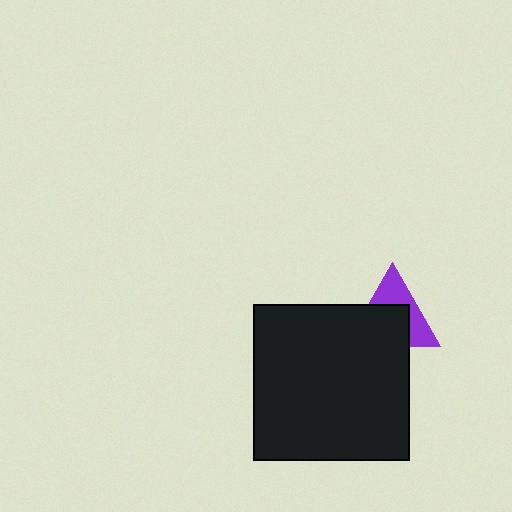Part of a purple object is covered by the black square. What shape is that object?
It is a triangle.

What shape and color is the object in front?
The object in front is a black square.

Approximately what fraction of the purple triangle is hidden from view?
Roughly 56% of the purple triangle is hidden behind the black square.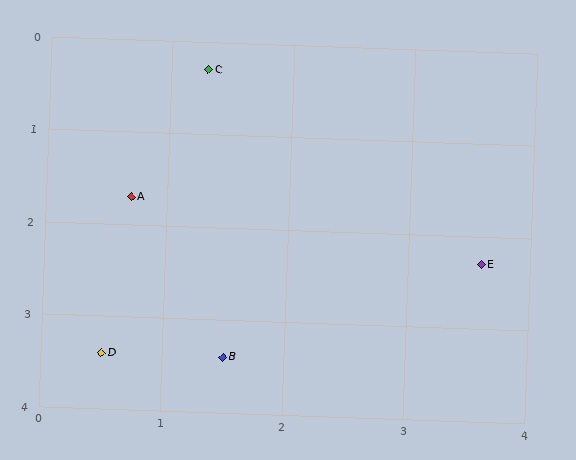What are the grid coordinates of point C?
Point C is at approximately (1.3, 0.3).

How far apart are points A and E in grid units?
Points A and E are about 3.0 grid units apart.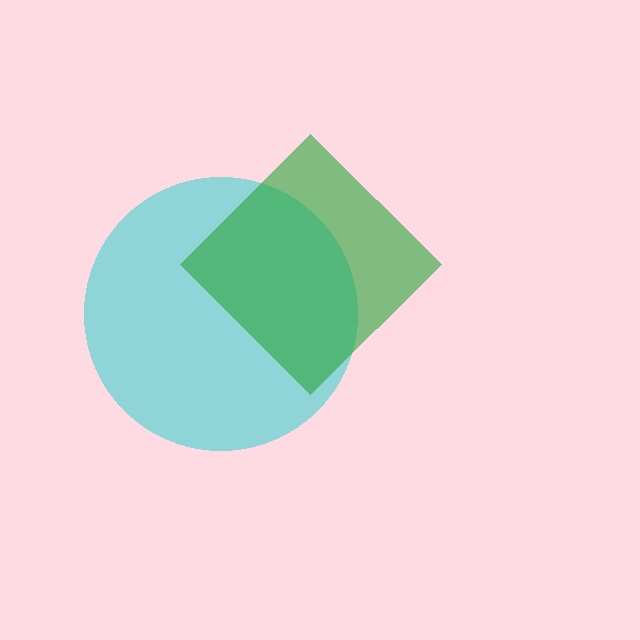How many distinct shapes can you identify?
There are 2 distinct shapes: a cyan circle, a green diamond.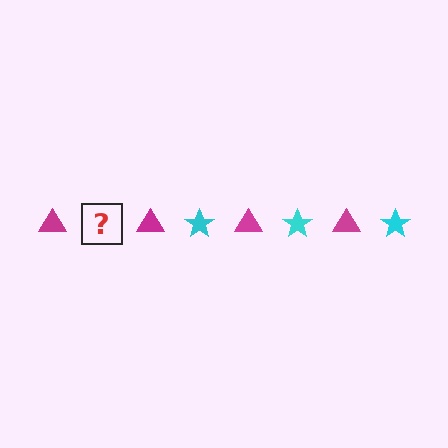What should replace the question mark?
The question mark should be replaced with a cyan star.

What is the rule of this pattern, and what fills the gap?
The rule is that the pattern alternates between magenta triangle and cyan star. The gap should be filled with a cyan star.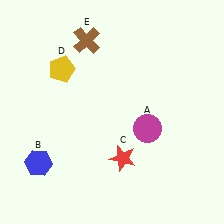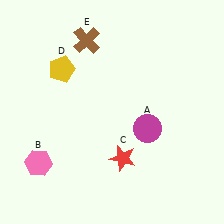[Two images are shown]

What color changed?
The hexagon (B) changed from blue in Image 1 to pink in Image 2.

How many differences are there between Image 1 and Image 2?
There is 1 difference between the two images.